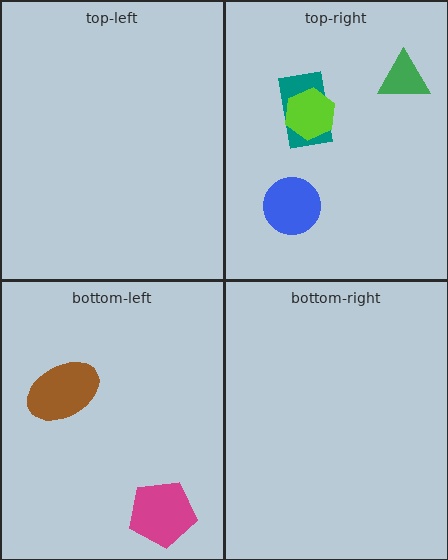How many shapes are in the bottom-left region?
2.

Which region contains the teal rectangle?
The top-right region.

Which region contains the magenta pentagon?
The bottom-left region.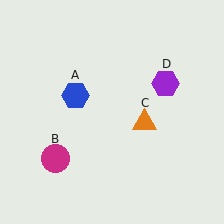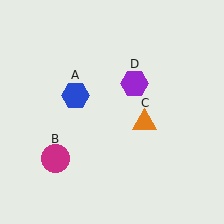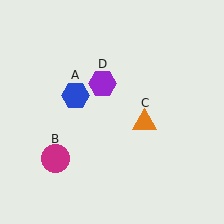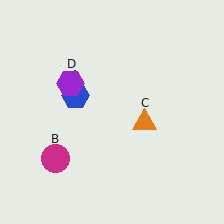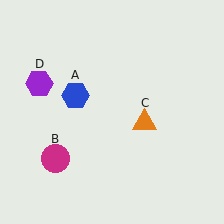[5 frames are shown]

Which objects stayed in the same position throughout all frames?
Blue hexagon (object A) and magenta circle (object B) and orange triangle (object C) remained stationary.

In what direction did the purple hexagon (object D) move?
The purple hexagon (object D) moved left.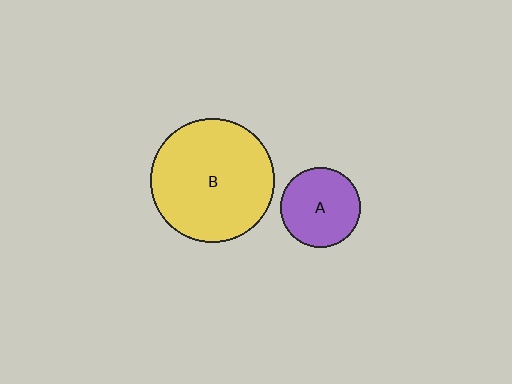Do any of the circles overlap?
No, none of the circles overlap.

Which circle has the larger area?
Circle B (yellow).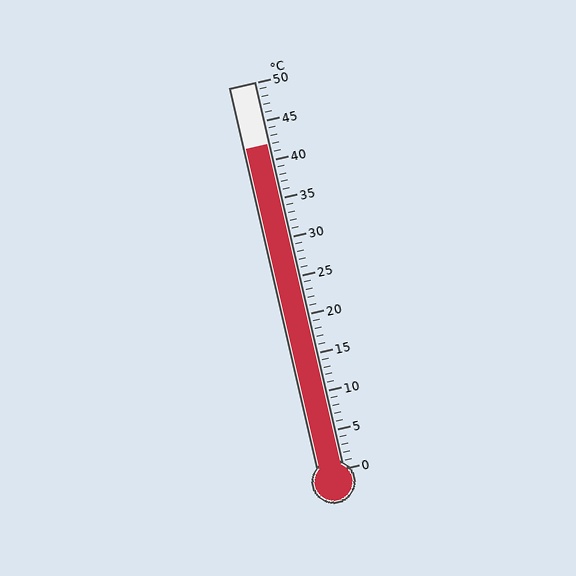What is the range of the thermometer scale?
The thermometer scale ranges from 0°C to 50°C.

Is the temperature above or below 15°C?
The temperature is above 15°C.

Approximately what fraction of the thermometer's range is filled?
The thermometer is filled to approximately 85% of its range.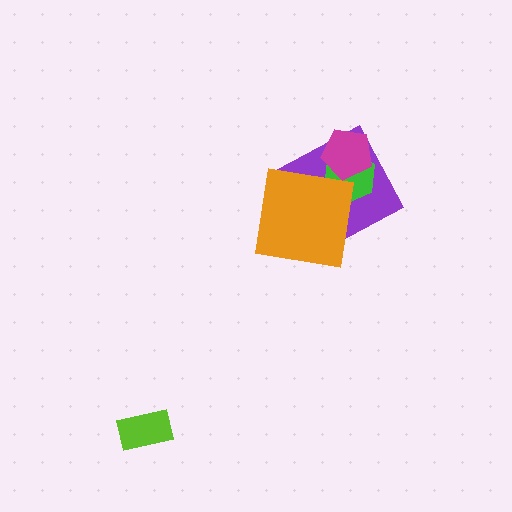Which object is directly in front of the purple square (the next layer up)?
The green hexagon is directly in front of the purple square.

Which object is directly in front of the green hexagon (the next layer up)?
The magenta pentagon is directly in front of the green hexagon.